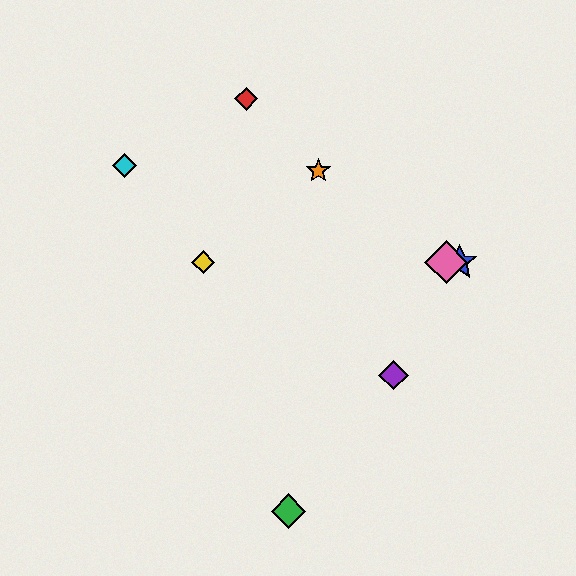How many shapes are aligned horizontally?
3 shapes (the blue star, the yellow diamond, the pink diamond) are aligned horizontally.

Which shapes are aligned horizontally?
The blue star, the yellow diamond, the pink diamond are aligned horizontally.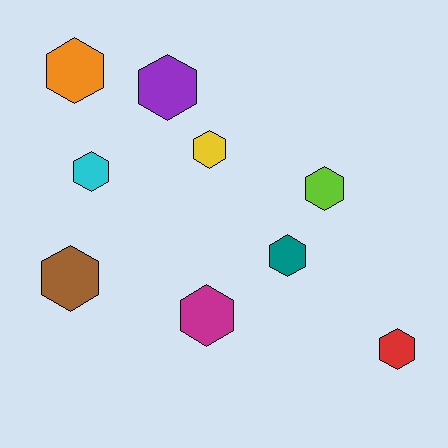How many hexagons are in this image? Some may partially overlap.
There are 9 hexagons.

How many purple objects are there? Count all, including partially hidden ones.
There is 1 purple object.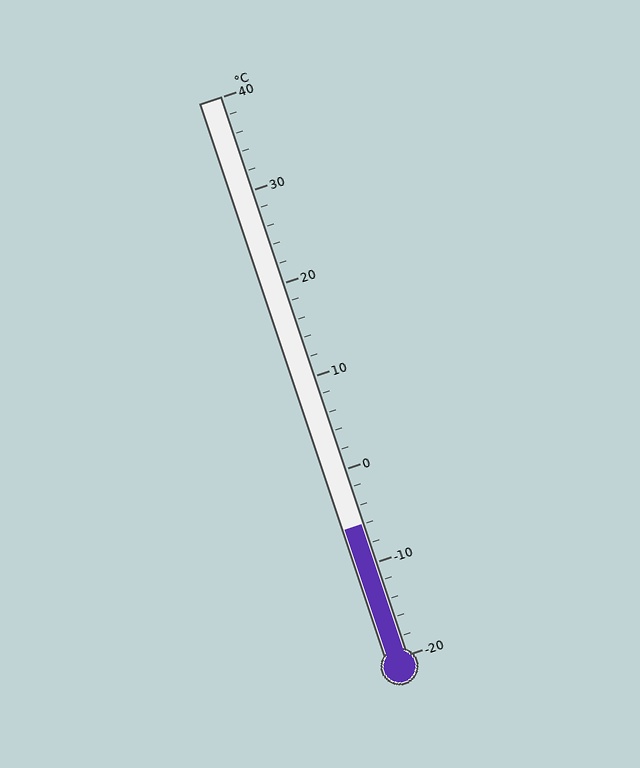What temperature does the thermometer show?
The thermometer shows approximately -6°C.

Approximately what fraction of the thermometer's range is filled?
The thermometer is filled to approximately 25% of its range.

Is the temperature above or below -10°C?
The temperature is above -10°C.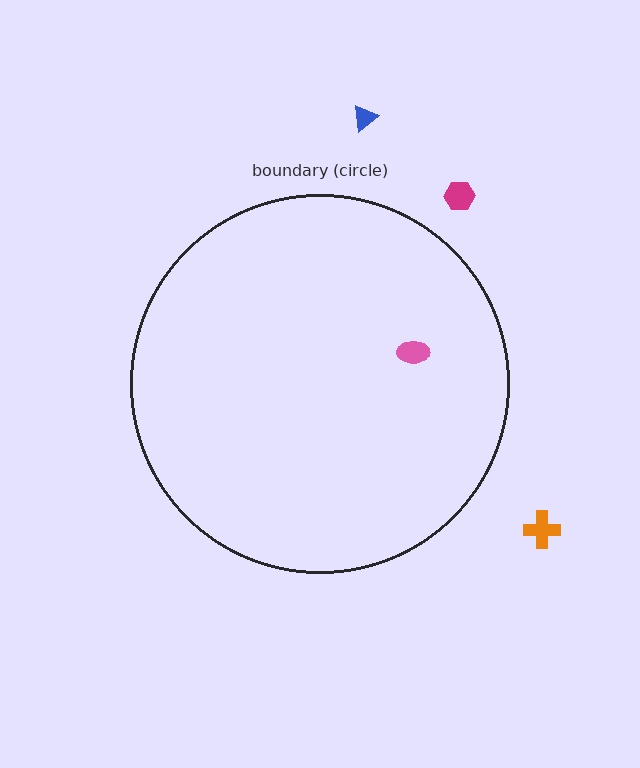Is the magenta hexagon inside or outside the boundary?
Outside.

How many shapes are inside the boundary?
1 inside, 3 outside.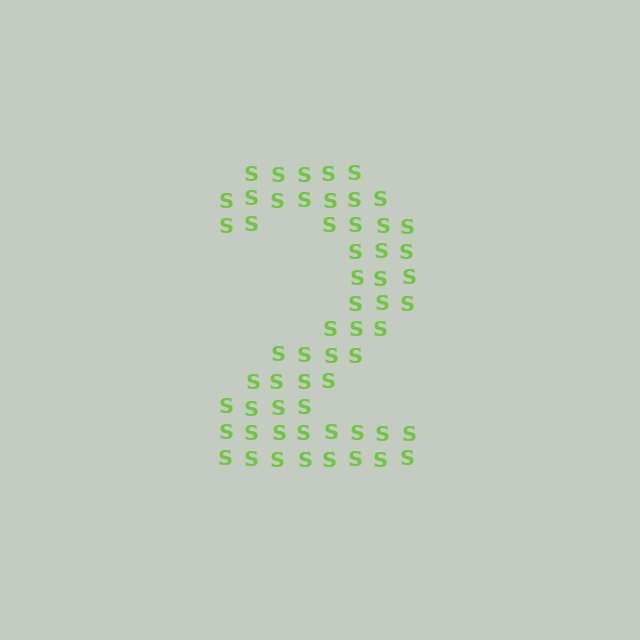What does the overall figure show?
The overall figure shows the digit 2.